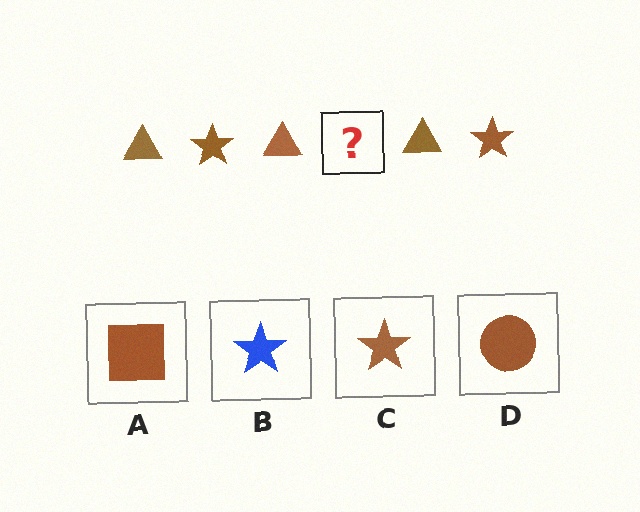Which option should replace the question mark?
Option C.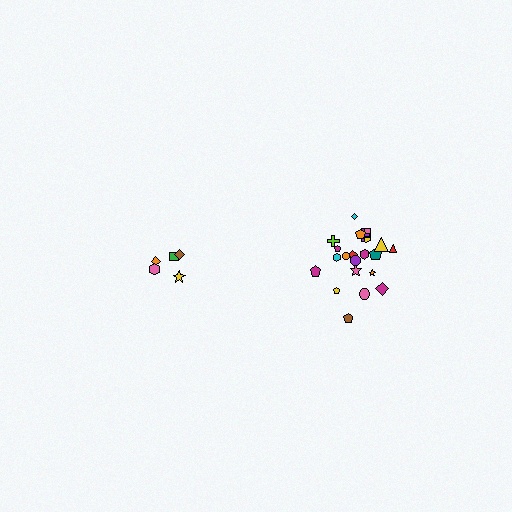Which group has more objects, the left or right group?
The right group.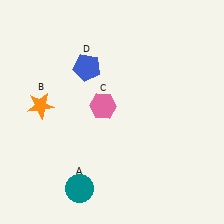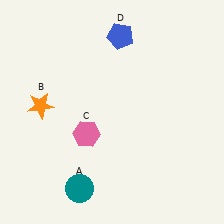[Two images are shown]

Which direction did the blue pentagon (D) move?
The blue pentagon (D) moved right.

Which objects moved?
The objects that moved are: the pink hexagon (C), the blue pentagon (D).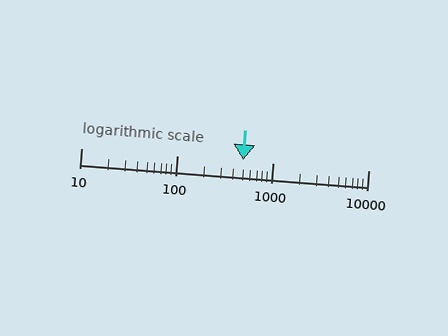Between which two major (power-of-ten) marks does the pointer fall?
The pointer is between 100 and 1000.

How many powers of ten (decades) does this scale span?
The scale spans 3 decades, from 10 to 10000.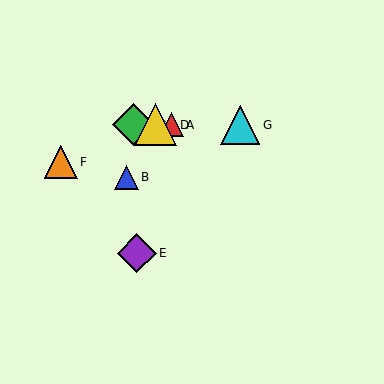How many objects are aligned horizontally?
4 objects (A, C, D, G) are aligned horizontally.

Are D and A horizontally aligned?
Yes, both are at y≈125.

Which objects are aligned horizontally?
Objects A, C, D, G are aligned horizontally.